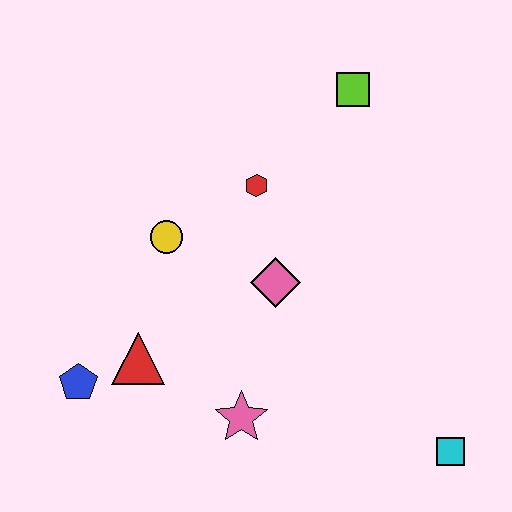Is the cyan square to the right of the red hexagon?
Yes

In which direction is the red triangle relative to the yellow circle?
The red triangle is below the yellow circle.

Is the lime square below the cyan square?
No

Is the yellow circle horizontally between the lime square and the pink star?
No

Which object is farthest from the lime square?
The blue pentagon is farthest from the lime square.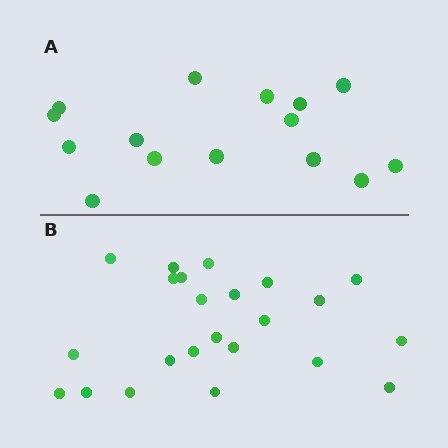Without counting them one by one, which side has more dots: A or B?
Region B (the bottom region) has more dots.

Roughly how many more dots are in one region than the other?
Region B has roughly 8 or so more dots than region A.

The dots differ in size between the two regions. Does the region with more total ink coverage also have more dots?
No. Region A has more total ink coverage because its dots are larger, but region B actually contains more individual dots. Total area can be misleading — the number of items is what matters here.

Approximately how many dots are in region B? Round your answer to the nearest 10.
About 20 dots. (The exact count is 23, which rounds to 20.)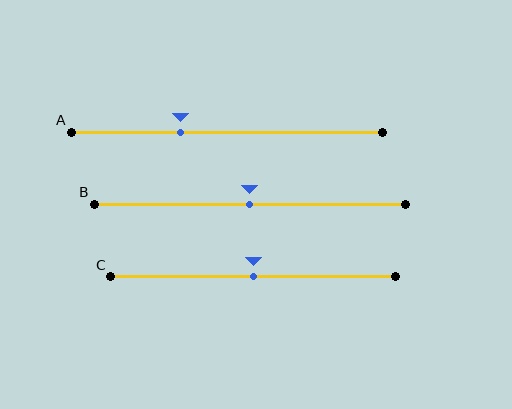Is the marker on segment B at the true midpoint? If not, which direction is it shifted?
Yes, the marker on segment B is at the true midpoint.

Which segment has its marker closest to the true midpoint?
Segment B has its marker closest to the true midpoint.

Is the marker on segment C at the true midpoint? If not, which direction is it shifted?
Yes, the marker on segment C is at the true midpoint.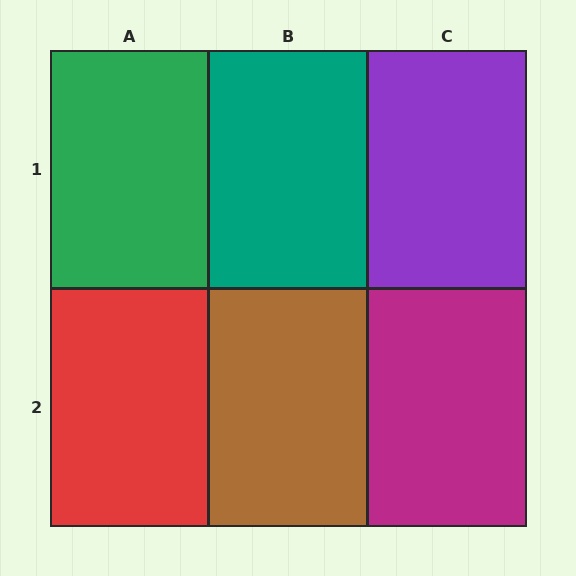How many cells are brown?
1 cell is brown.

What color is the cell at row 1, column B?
Teal.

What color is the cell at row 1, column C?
Purple.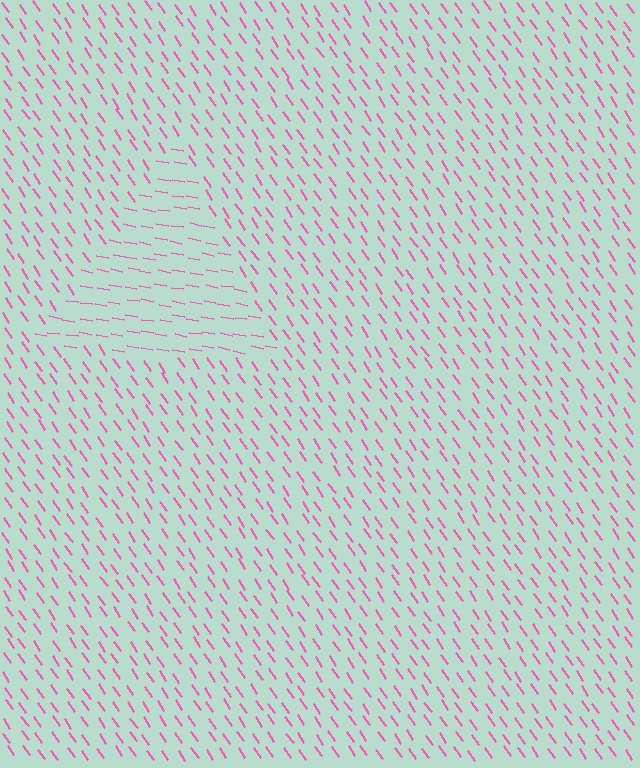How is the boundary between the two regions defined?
The boundary is defined purely by a change in line orientation (approximately 45 degrees difference). All lines are the same color and thickness.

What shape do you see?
I see a triangle.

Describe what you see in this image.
The image is filled with small pink line segments. A triangle region in the image has lines oriented differently from the surrounding lines, creating a visible texture boundary.